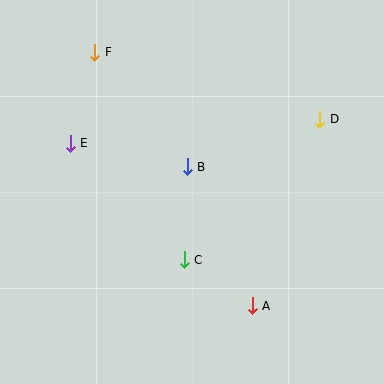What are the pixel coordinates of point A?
Point A is at (252, 306).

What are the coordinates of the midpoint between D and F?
The midpoint between D and F is at (207, 86).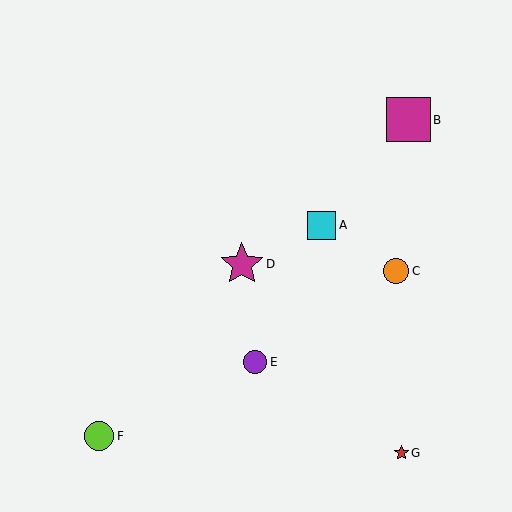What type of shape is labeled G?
Shape G is a red star.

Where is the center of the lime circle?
The center of the lime circle is at (99, 436).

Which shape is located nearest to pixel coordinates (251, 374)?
The purple circle (labeled E) at (255, 362) is nearest to that location.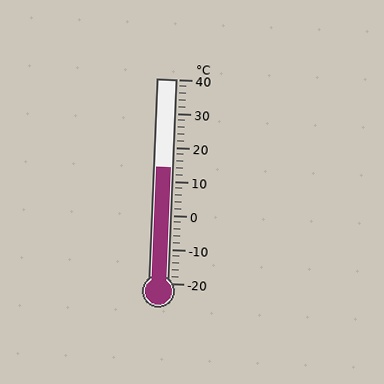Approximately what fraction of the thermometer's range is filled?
The thermometer is filled to approximately 55% of its range.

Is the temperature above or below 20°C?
The temperature is below 20°C.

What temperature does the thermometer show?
The thermometer shows approximately 14°C.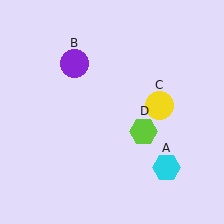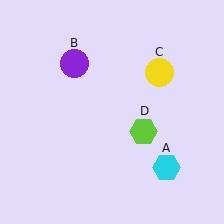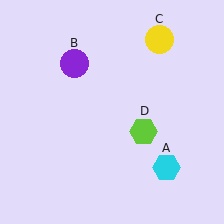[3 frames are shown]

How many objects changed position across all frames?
1 object changed position: yellow circle (object C).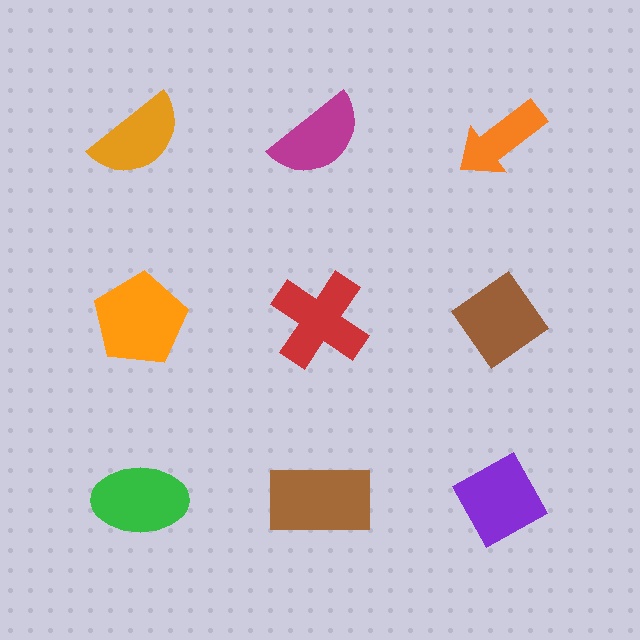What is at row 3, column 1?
A green ellipse.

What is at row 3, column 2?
A brown rectangle.